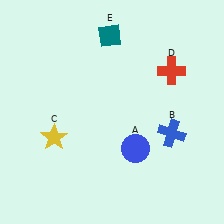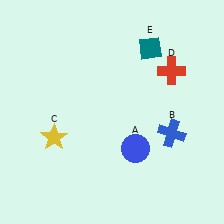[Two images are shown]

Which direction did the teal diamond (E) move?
The teal diamond (E) moved right.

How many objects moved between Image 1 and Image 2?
1 object moved between the two images.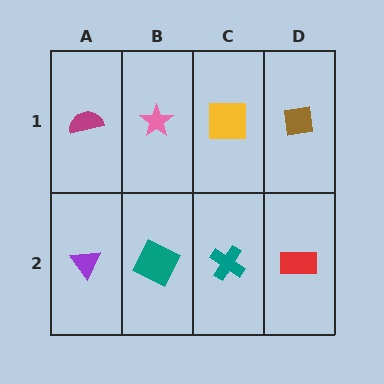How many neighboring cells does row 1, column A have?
2.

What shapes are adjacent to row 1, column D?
A red rectangle (row 2, column D), a yellow square (row 1, column C).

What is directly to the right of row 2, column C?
A red rectangle.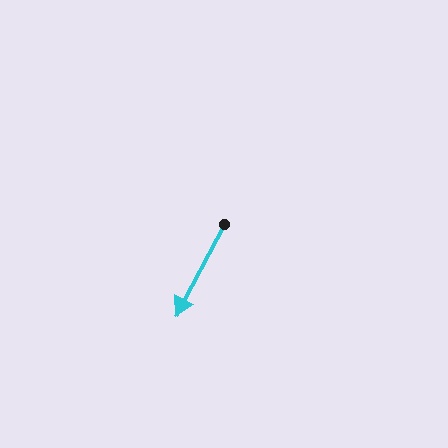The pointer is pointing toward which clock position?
Roughly 7 o'clock.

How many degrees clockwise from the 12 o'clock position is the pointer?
Approximately 208 degrees.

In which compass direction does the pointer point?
Southwest.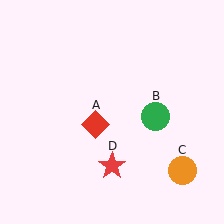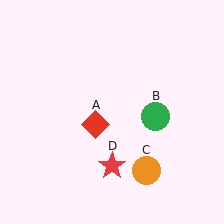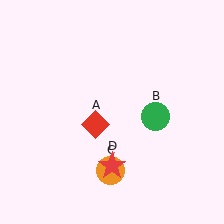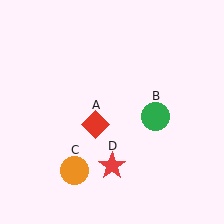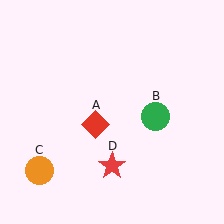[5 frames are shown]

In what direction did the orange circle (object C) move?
The orange circle (object C) moved left.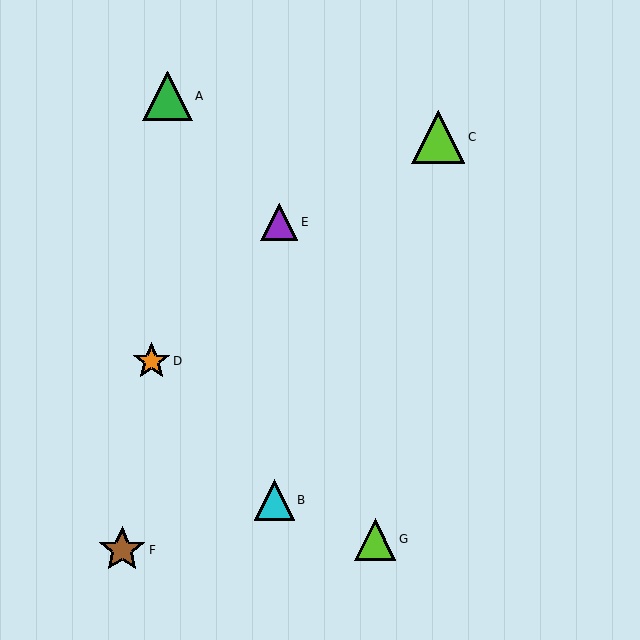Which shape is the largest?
The lime triangle (labeled C) is the largest.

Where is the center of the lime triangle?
The center of the lime triangle is at (438, 137).